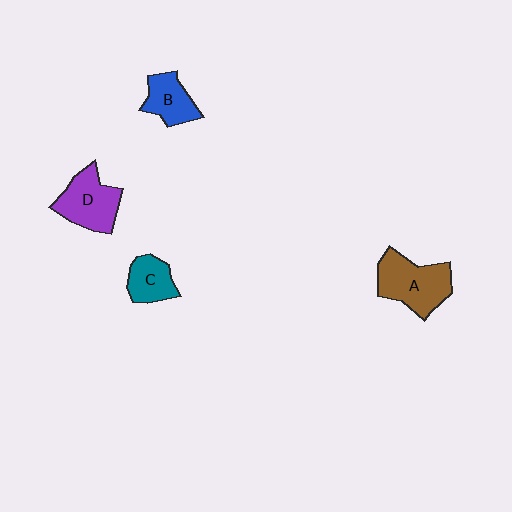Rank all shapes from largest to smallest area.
From largest to smallest: A (brown), D (purple), B (blue), C (teal).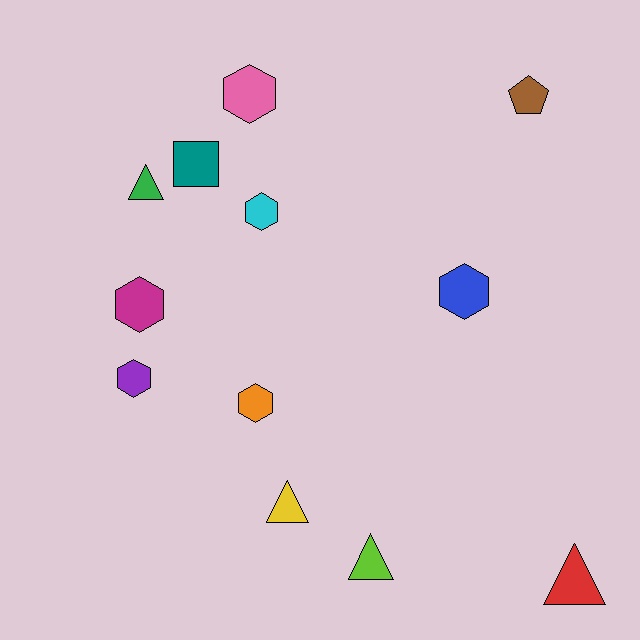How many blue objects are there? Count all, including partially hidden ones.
There is 1 blue object.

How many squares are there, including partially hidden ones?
There is 1 square.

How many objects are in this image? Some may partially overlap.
There are 12 objects.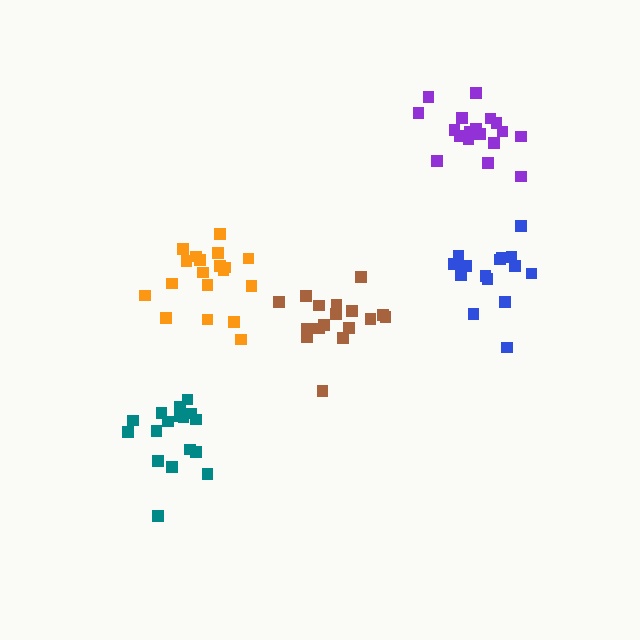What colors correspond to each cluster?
The clusters are colored: teal, purple, orange, blue, brown.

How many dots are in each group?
Group 1: 17 dots, Group 2: 18 dots, Group 3: 19 dots, Group 4: 15 dots, Group 5: 17 dots (86 total).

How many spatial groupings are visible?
There are 5 spatial groupings.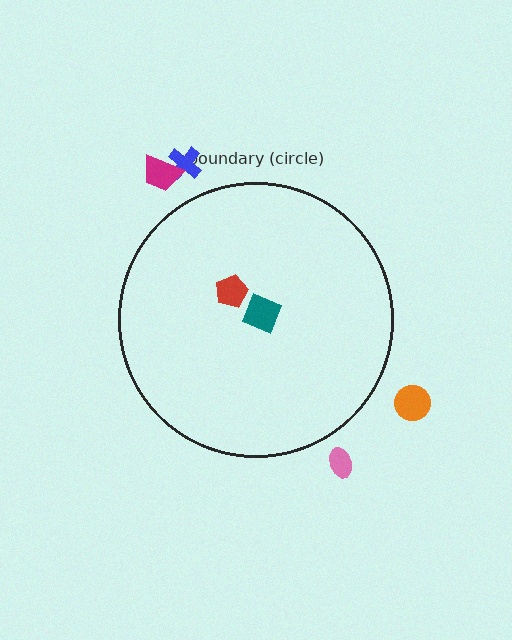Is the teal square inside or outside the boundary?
Inside.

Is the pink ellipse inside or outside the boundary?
Outside.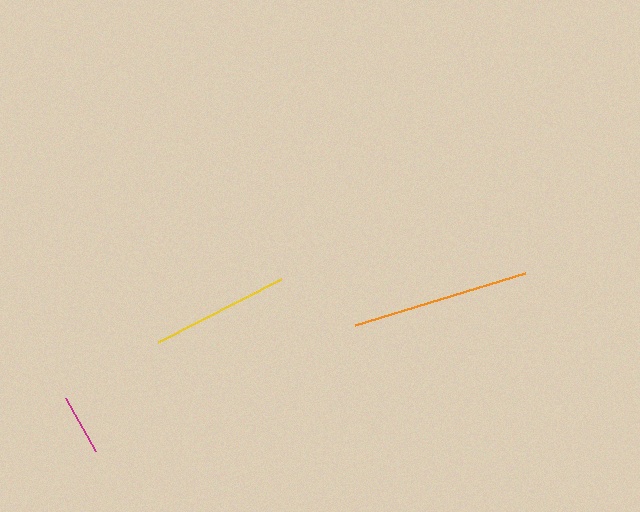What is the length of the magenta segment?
The magenta segment is approximately 61 pixels long.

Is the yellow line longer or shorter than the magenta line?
The yellow line is longer than the magenta line.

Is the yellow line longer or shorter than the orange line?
The orange line is longer than the yellow line.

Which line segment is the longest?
The orange line is the longest at approximately 178 pixels.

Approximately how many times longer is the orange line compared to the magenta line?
The orange line is approximately 2.9 times the length of the magenta line.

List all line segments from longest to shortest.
From longest to shortest: orange, yellow, magenta.